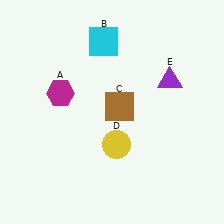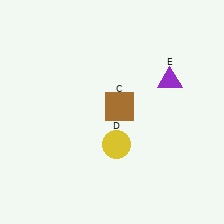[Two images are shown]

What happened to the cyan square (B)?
The cyan square (B) was removed in Image 2. It was in the top-left area of Image 1.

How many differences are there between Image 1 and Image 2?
There are 2 differences between the two images.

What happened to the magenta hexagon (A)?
The magenta hexagon (A) was removed in Image 2. It was in the top-left area of Image 1.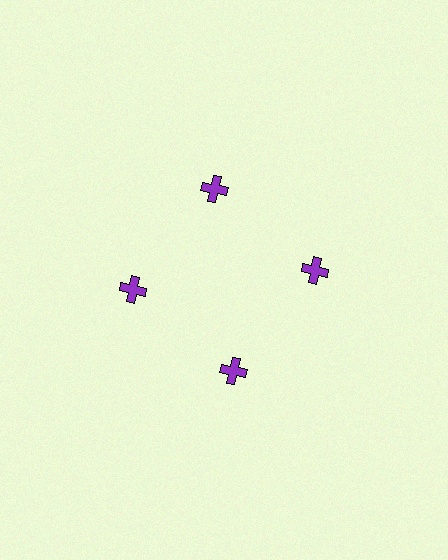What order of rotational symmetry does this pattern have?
This pattern has 4-fold rotational symmetry.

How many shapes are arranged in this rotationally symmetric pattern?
There are 4 shapes, arranged in 4 groups of 1.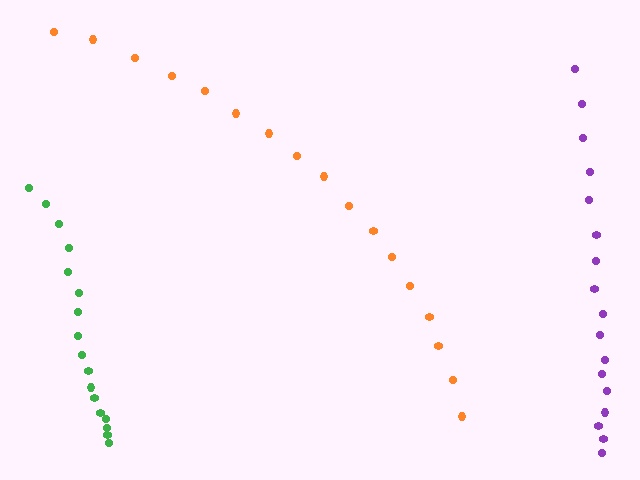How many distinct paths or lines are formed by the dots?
There are 3 distinct paths.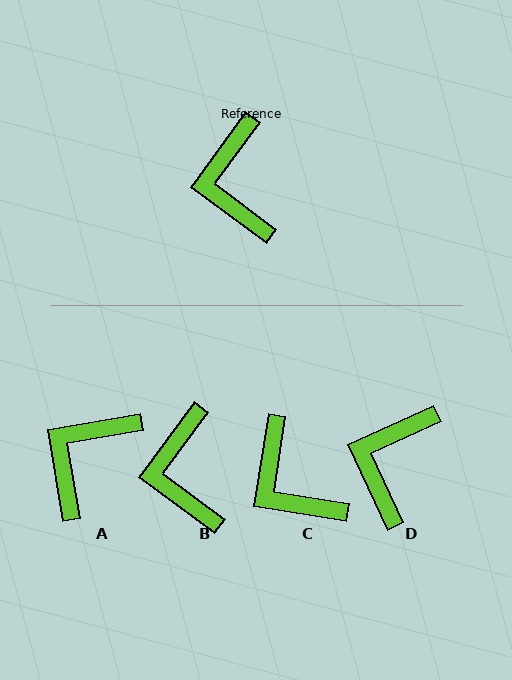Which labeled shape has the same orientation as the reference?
B.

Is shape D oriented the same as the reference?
No, it is off by about 29 degrees.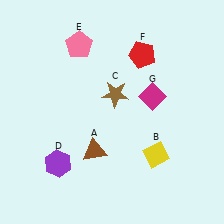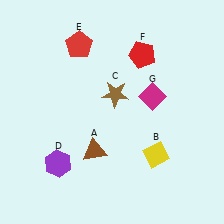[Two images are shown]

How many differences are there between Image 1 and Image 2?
There is 1 difference between the two images.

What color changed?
The pentagon (E) changed from pink in Image 1 to red in Image 2.